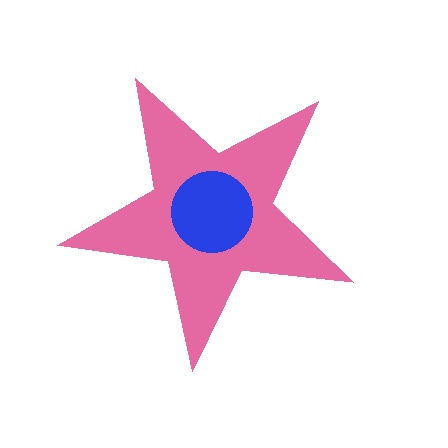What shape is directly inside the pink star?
The blue circle.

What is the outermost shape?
The pink star.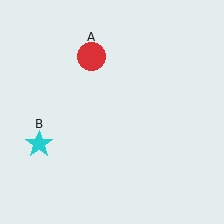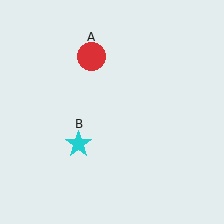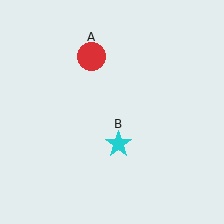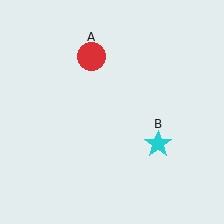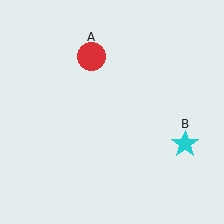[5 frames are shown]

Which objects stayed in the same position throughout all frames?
Red circle (object A) remained stationary.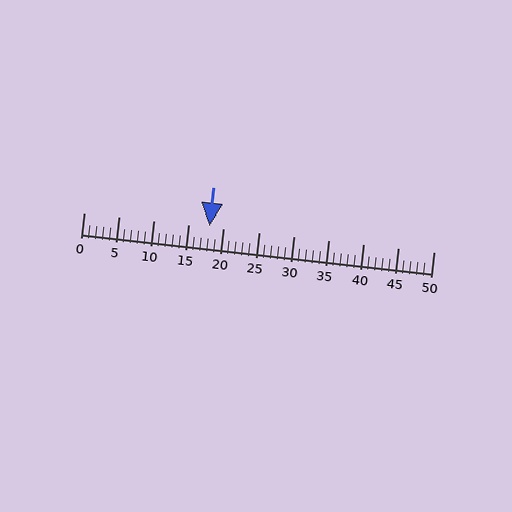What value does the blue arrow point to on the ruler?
The blue arrow points to approximately 18.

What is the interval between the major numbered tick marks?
The major tick marks are spaced 5 units apart.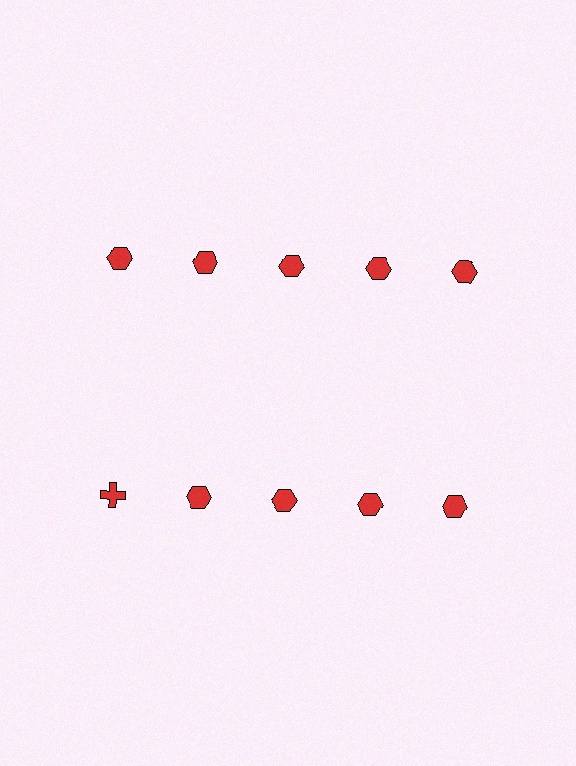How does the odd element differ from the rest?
It has a different shape: cross instead of hexagon.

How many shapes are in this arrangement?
There are 10 shapes arranged in a grid pattern.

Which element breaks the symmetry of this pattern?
The red cross in the second row, leftmost column breaks the symmetry. All other shapes are red hexagons.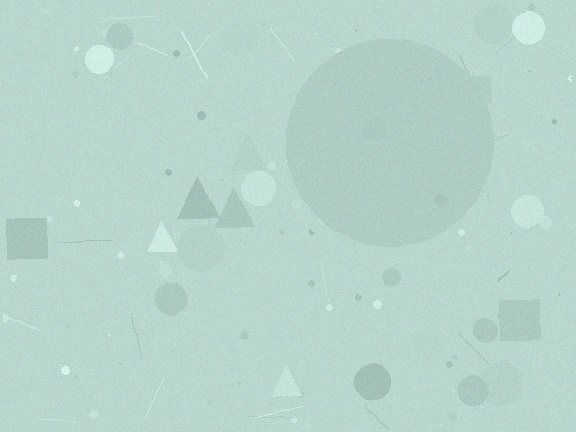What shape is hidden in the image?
A circle is hidden in the image.